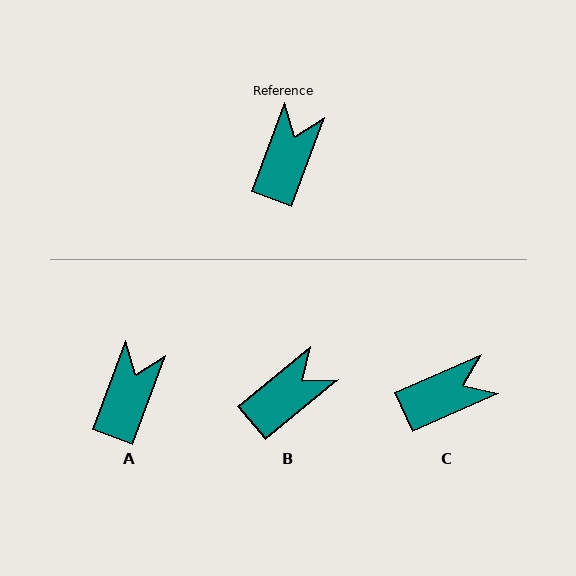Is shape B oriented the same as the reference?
No, it is off by about 30 degrees.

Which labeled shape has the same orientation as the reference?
A.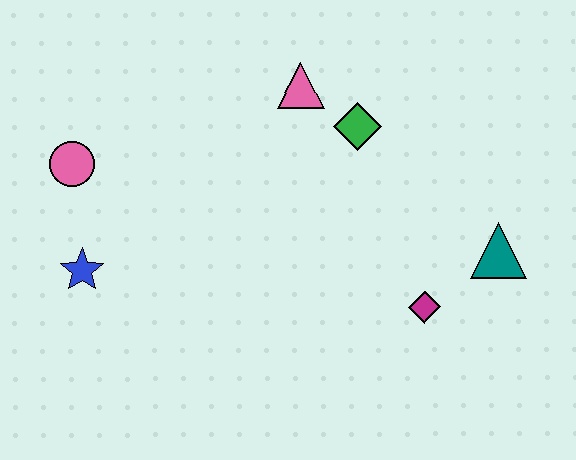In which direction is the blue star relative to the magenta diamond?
The blue star is to the left of the magenta diamond.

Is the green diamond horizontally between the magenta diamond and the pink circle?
Yes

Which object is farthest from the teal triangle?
The pink circle is farthest from the teal triangle.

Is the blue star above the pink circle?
No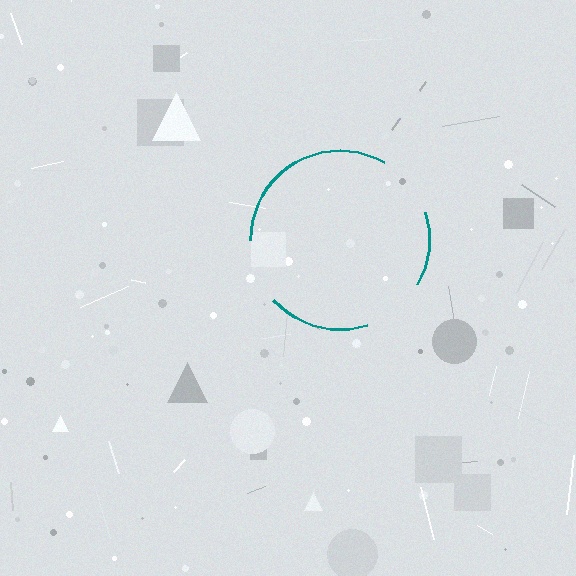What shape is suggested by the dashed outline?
The dashed outline suggests a circle.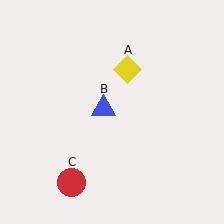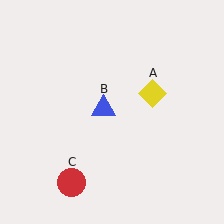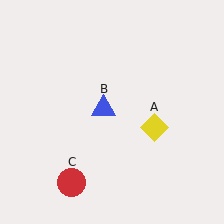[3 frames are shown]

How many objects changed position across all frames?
1 object changed position: yellow diamond (object A).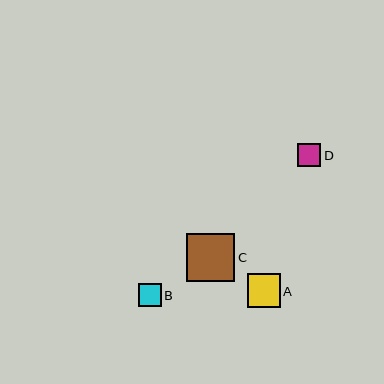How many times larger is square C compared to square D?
Square C is approximately 2.1 times the size of square D.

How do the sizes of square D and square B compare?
Square D and square B are approximately the same size.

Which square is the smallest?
Square B is the smallest with a size of approximately 23 pixels.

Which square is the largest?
Square C is the largest with a size of approximately 48 pixels.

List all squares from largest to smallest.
From largest to smallest: C, A, D, B.